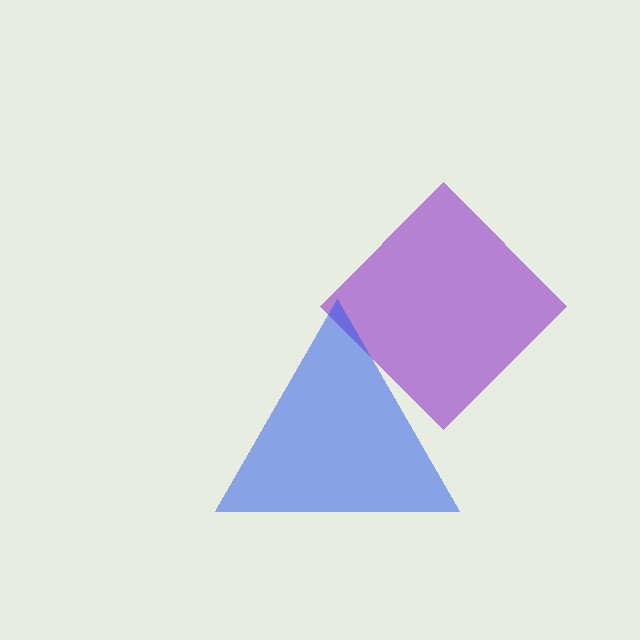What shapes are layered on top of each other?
The layered shapes are: a purple diamond, a blue triangle.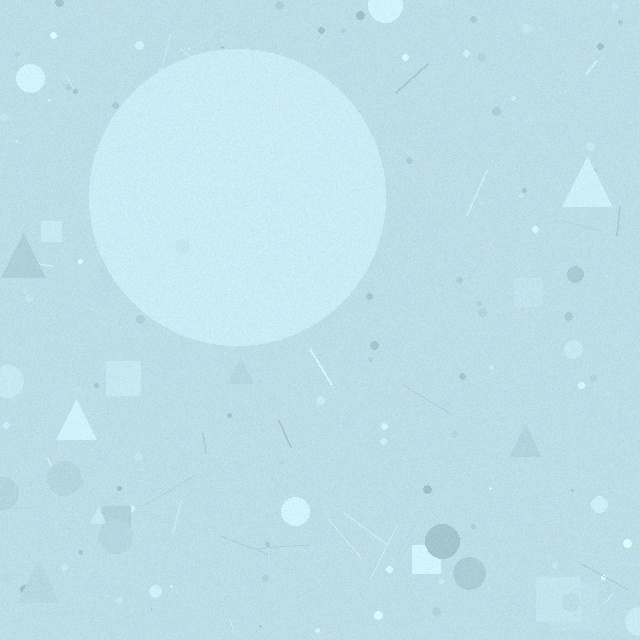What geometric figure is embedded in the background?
A circle is embedded in the background.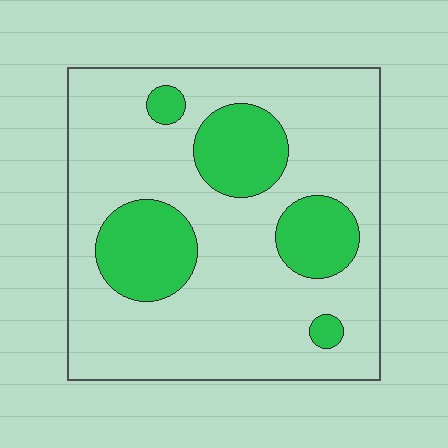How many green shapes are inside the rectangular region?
5.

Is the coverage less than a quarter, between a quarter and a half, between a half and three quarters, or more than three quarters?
Less than a quarter.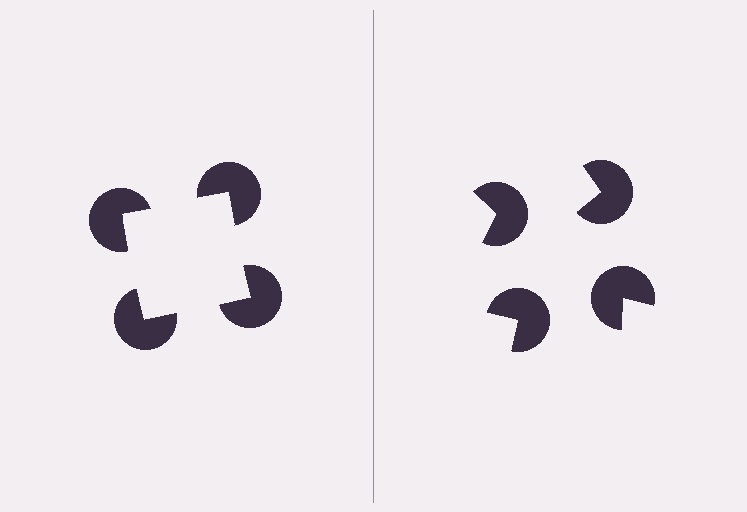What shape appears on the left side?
An illusory square.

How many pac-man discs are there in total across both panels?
8 — 4 on each side.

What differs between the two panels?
The pac-man discs are positioned identically on both sides; only the wedge orientations differ. On the left they align to a square; on the right they are misaligned.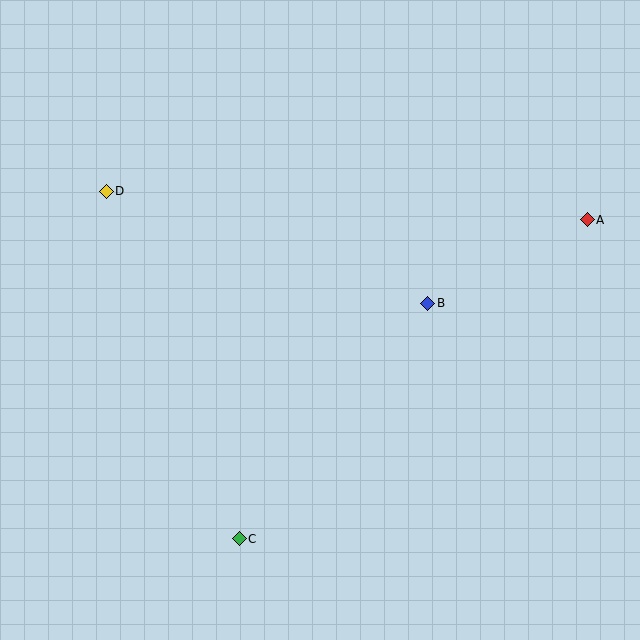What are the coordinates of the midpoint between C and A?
The midpoint between C and A is at (413, 379).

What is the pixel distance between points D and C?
The distance between D and C is 372 pixels.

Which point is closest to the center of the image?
Point B at (428, 303) is closest to the center.